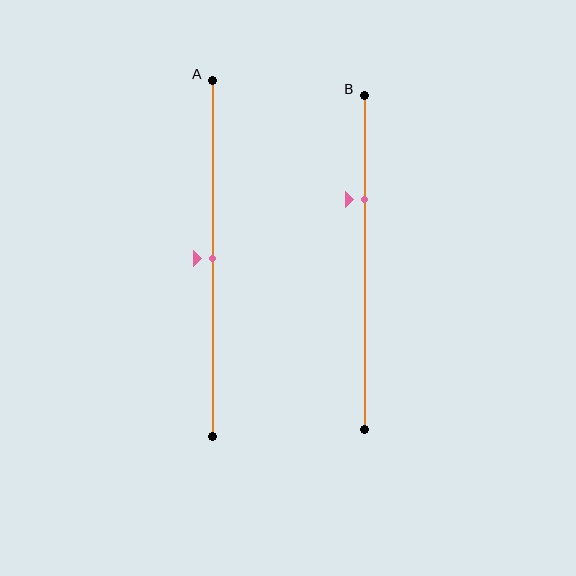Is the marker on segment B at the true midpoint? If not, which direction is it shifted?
No, the marker on segment B is shifted upward by about 19% of the segment length.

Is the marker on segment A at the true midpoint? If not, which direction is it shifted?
Yes, the marker on segment A is at the true midpoint.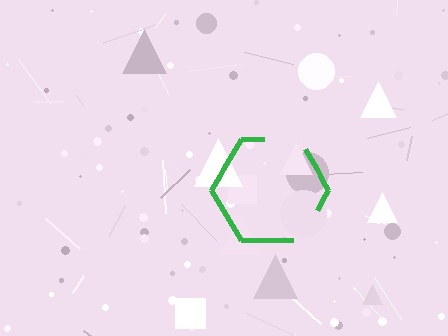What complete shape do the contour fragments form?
The contour fragments form a hexagon.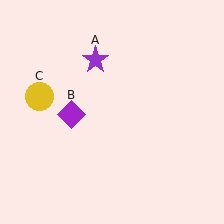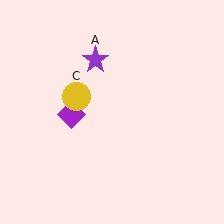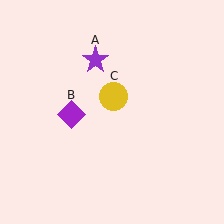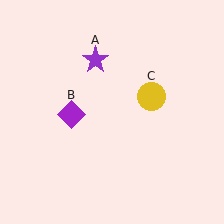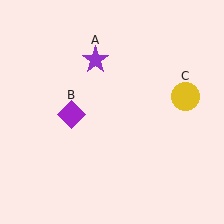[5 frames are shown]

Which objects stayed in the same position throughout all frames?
Purple star (object A) and purple diamond (object B) remained stationary.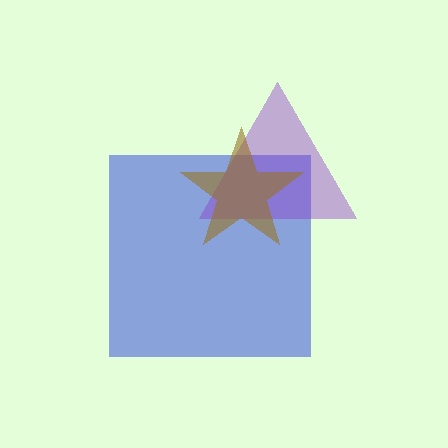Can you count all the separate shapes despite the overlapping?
Yes, there are 3 separate shapes.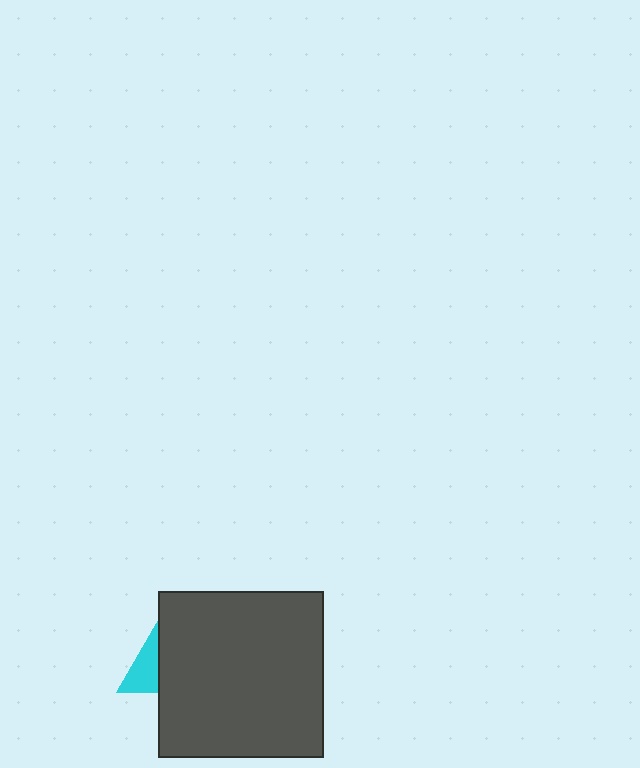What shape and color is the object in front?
The object in front is a dark gray square.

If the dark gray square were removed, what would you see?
You would see the complete cyan triangle.